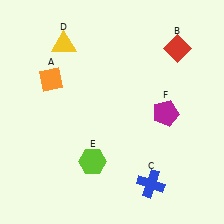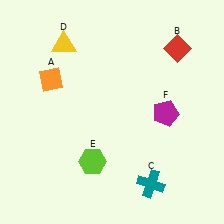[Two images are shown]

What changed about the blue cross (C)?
In Image 1, C is blue. In Image 2, it changed to teal.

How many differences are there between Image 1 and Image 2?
There is 1 difference between the two images.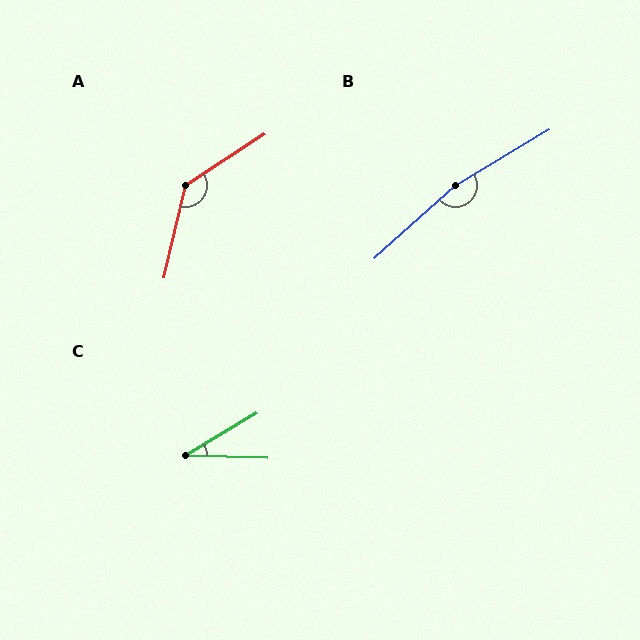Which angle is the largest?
B, at approximately 169 degrees.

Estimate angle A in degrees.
Approximately 136 degrees.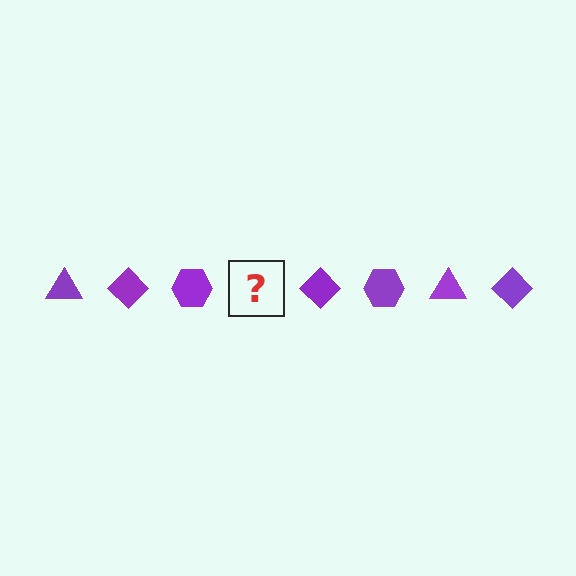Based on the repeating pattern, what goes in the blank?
The blank should be a purple triangle.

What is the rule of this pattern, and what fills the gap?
The rule is that the pattern cycles through triangle, diamond, hexagon shapes in purple. The gap should be filled with a purple triangle.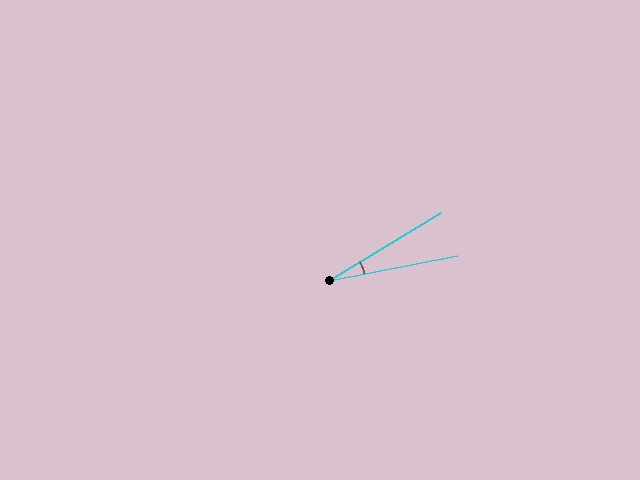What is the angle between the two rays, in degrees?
Approximately 20 degrees.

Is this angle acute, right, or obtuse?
It is acute.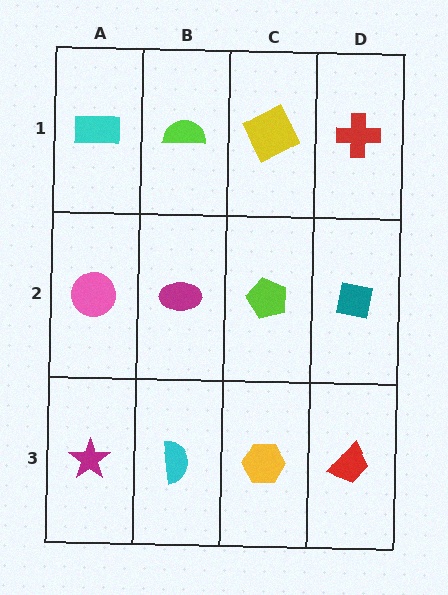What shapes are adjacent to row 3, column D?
A teal square (row 2, column D), a yellow hexagon (row 3, column C).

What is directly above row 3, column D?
A teal square.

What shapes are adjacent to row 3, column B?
A magenta ellipse (row 2, column B), a magenta star (row 3, column A), a yellow hexagon (row 3, column C).